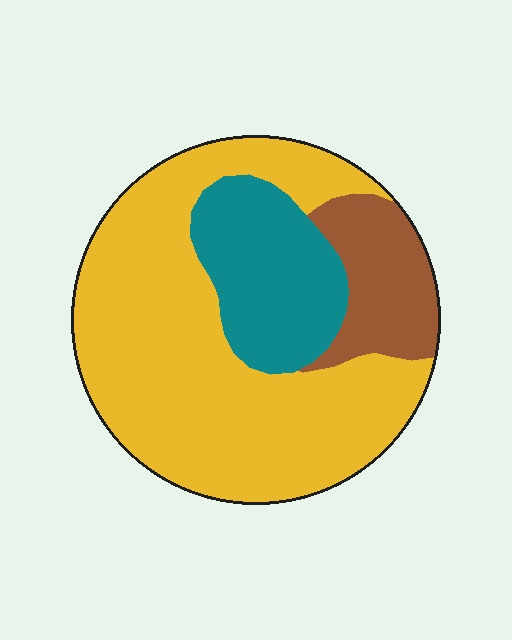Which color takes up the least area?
Brown, at roughly 15%.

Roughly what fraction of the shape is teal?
Teal takes up about one fifth (1/5) of the shape.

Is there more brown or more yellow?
Yellow.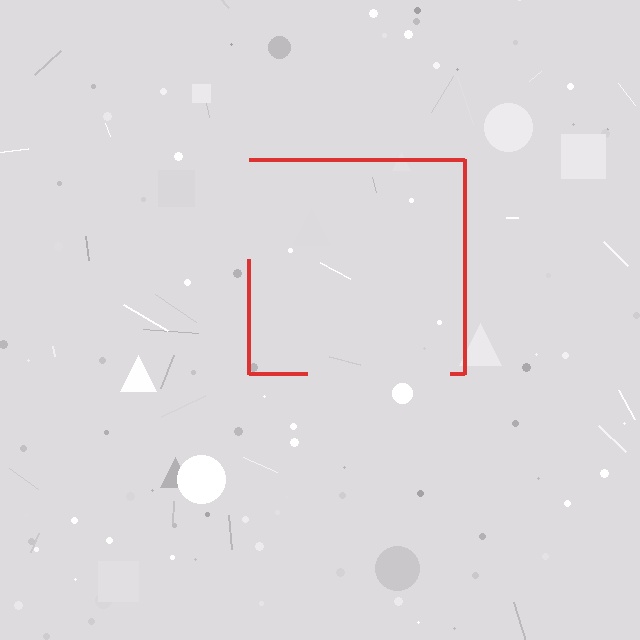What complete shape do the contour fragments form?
The contour fragments form a square.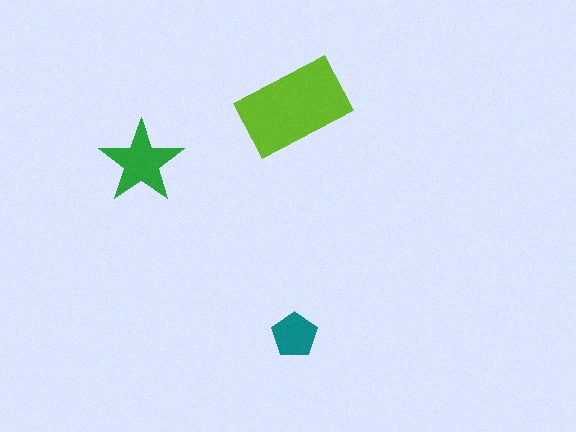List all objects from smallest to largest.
The teal pentagon, the green star, the lime rectangle.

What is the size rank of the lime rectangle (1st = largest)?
1st.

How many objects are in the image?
There are 3 objects in the image.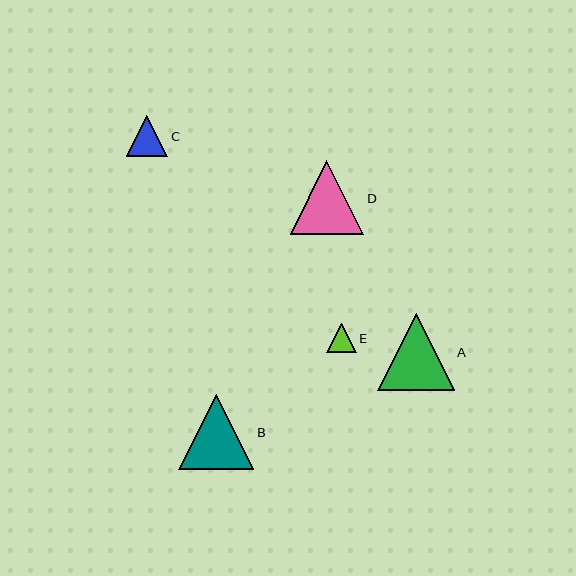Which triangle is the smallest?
Triangle E is the smallest with a size of approximately 29 pixels.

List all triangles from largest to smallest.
From largest to smallest: A, B, D, C, E.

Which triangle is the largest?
Triangle A is the largest with a size of approximately 77 pixels.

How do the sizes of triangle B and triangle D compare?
Triangle B and triangle D are approximately the same size.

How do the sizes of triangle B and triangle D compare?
Triangle B and triangle D are approximately the same size.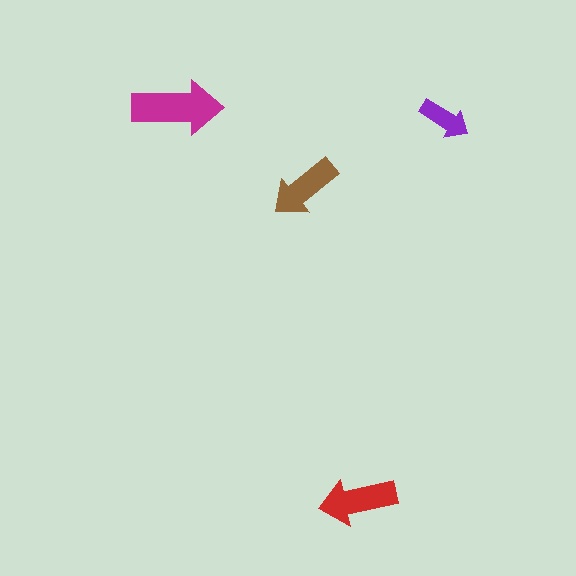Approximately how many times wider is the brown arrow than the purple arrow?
About 1.5 times wider.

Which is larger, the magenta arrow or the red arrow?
The magenta one.